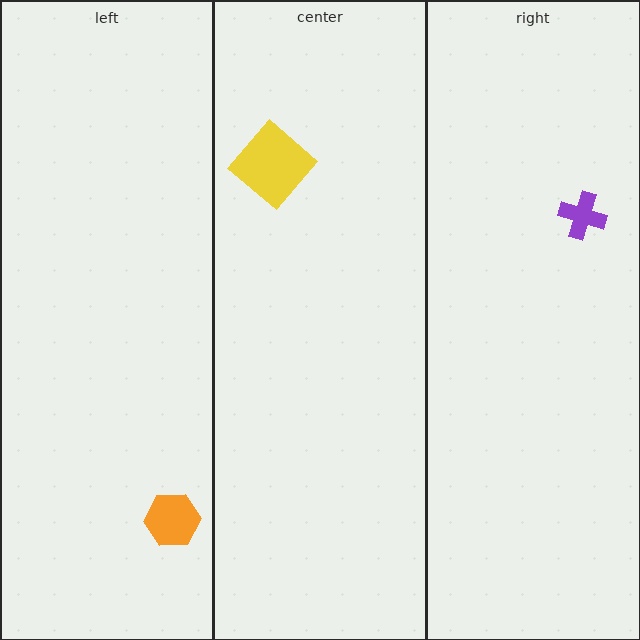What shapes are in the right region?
The purple cross.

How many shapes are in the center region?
1.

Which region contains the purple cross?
The right region.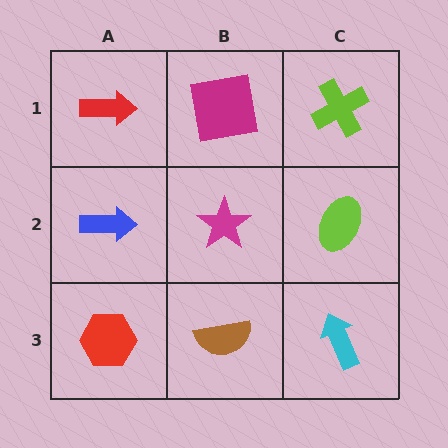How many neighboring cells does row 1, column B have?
3.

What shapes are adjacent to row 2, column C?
A lime cross (row 1, column C), a cyan arrow (row 3, column C), a magenta star (row 2, column B).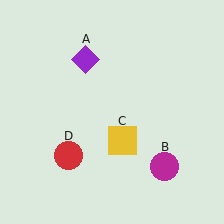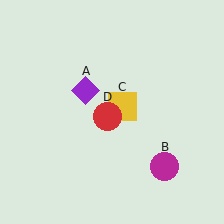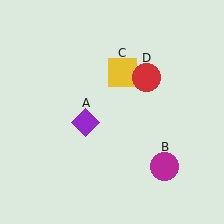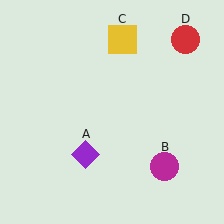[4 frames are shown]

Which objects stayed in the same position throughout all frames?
Magenta circle (object B) remained stationary.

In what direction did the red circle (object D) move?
The red circle (object D) moved up and to the right.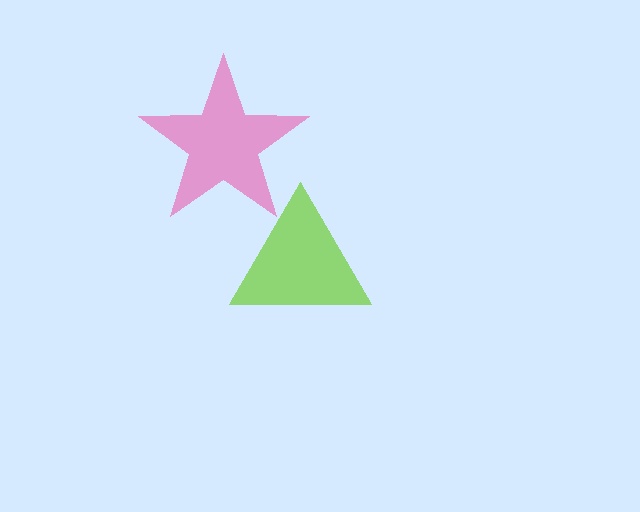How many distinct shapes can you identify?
There are 2 distinct shapes: a pink star, a lime triangle.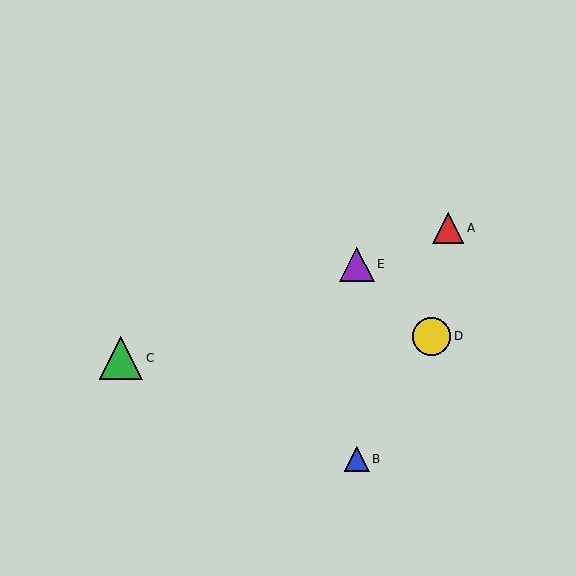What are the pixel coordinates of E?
Object E is at (357, 264).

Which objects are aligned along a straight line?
Objects A, C, E are aligned along a straight line.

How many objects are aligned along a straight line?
3 objects (A, C, E) are aligned along a straight line.